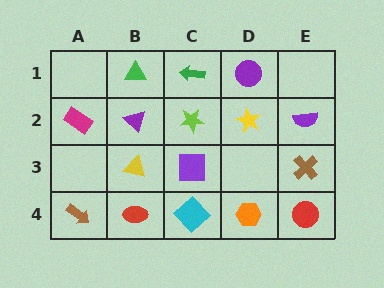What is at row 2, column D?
A yellow star.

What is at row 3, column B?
A yellow triangle.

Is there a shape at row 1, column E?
No, that cell is empty.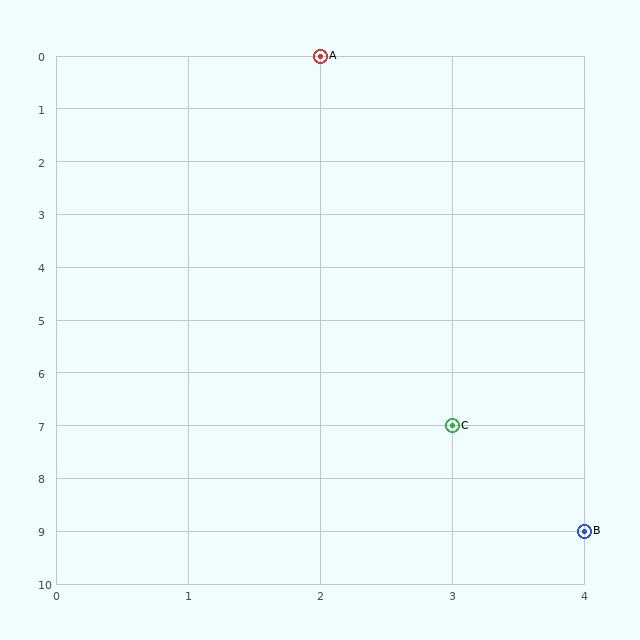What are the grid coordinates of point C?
Point C is at grid coordinates (3, 7).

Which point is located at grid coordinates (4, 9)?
Point B is at (4, 9).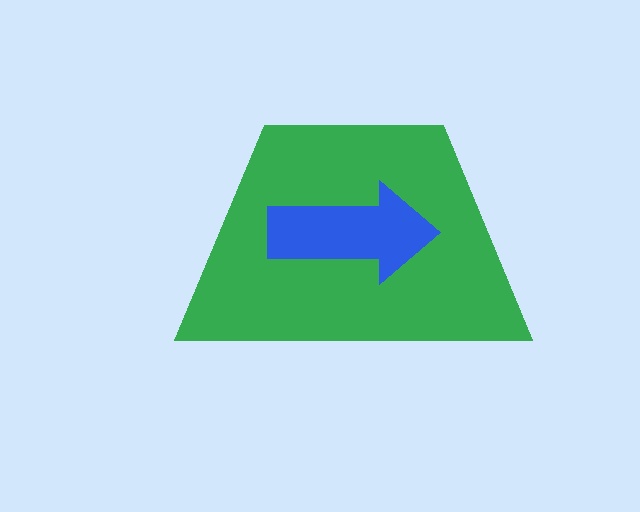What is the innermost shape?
The blue arrow.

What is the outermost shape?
The green trapezoid.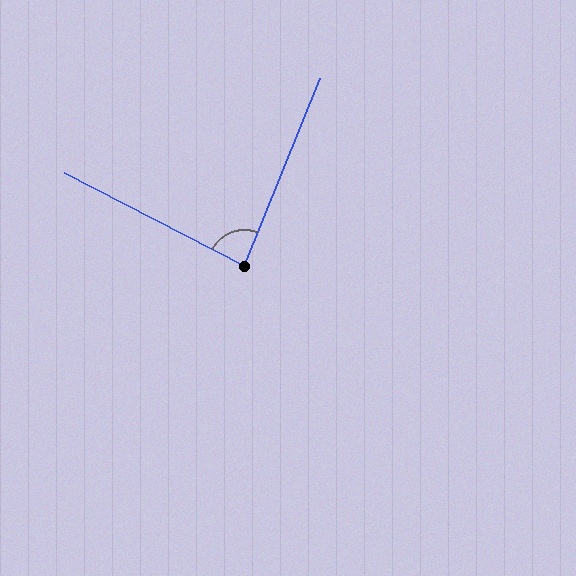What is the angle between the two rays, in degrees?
Approximately 84 degrees.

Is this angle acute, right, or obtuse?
It is acute.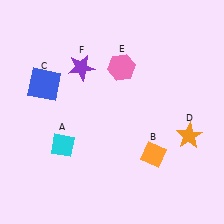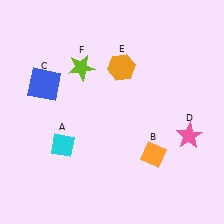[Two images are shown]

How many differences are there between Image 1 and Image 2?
There are 3 differences between the two images.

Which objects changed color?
D changed from orange to pink. E changed from pink to orange. F changed from purple to lime.